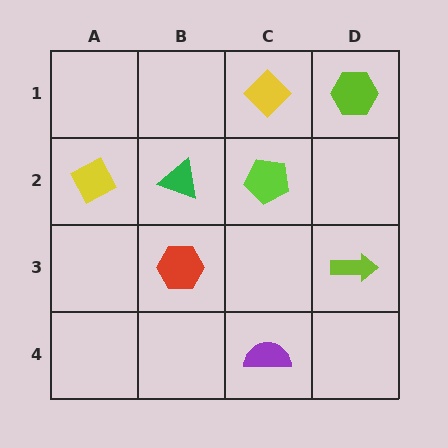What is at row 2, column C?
A lime pentagon.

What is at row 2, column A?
A yellow diamond.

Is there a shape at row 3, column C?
No, that cell is empty.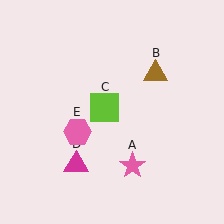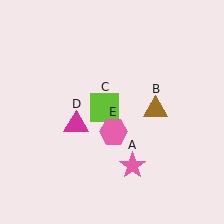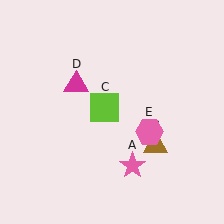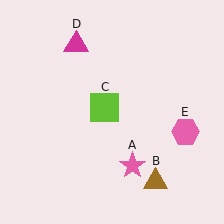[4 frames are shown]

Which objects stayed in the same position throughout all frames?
Pink star (object A) and lime square (object C) remained stationary.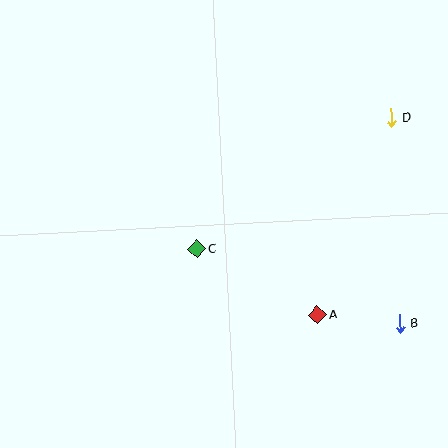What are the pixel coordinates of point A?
Point A is at (318, 315).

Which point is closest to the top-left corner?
Point C is closest to the top-left corner.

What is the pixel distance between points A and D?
The distance between A and D is 210 pixels.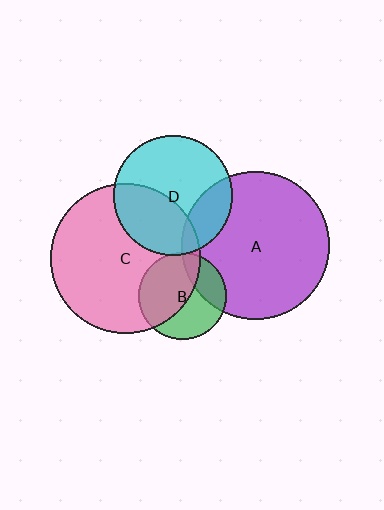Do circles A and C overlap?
Yes.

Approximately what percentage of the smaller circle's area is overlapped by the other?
Approximately 5%.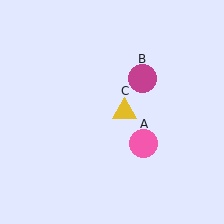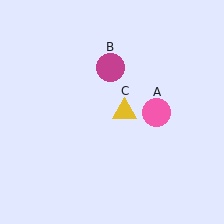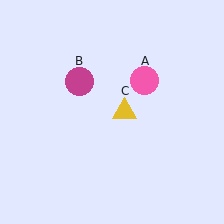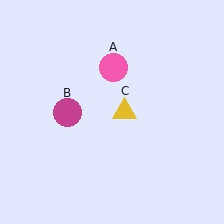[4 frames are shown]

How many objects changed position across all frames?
2 objects changed position: pink circle (object A), magenta circle (object B).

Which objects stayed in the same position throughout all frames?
Yellow triangle (object C) remained stationary.